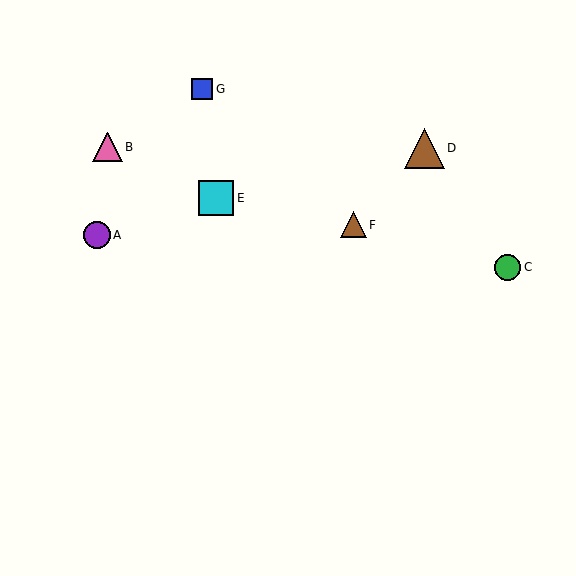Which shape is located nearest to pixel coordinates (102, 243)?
The purple circle (labeled A) at (97, 235) is nearest to that location.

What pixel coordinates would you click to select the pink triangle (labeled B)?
Click at (107, 147) to select the pink triangle B.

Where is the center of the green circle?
The center of the green circle is at (508, 267).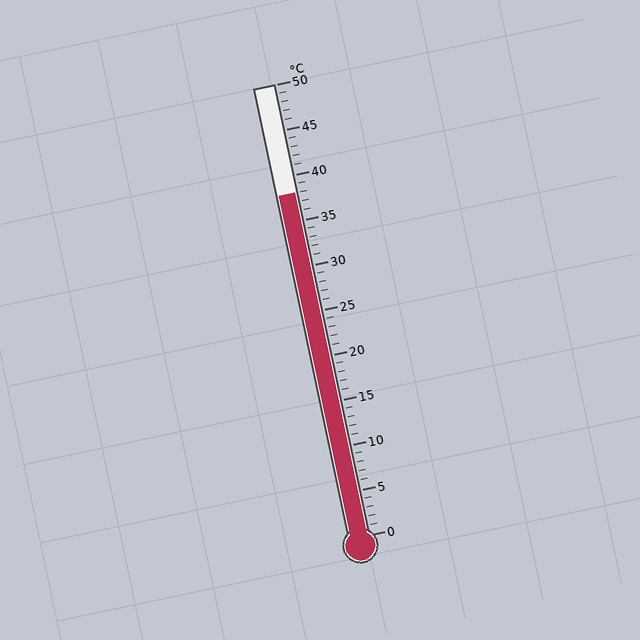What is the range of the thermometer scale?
The thermometer scale ranges from 0°C to 50°C.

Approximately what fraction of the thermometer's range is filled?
The thermometer is filled to approximately 75% of its range.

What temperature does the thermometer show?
The thermometer shows approximately 38°C.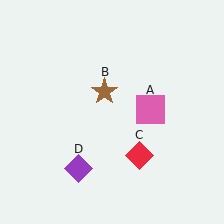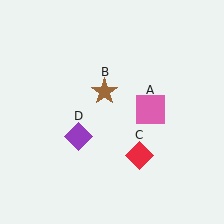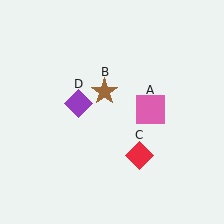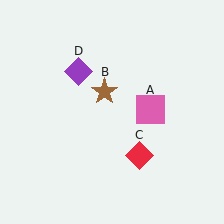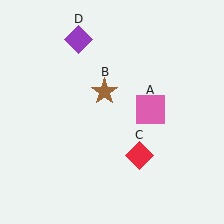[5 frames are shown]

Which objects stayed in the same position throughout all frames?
Pink square (object A) and brown star (object B) and red diamond (object C) remained stationary.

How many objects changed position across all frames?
1 object changed position: purple diamond (object D).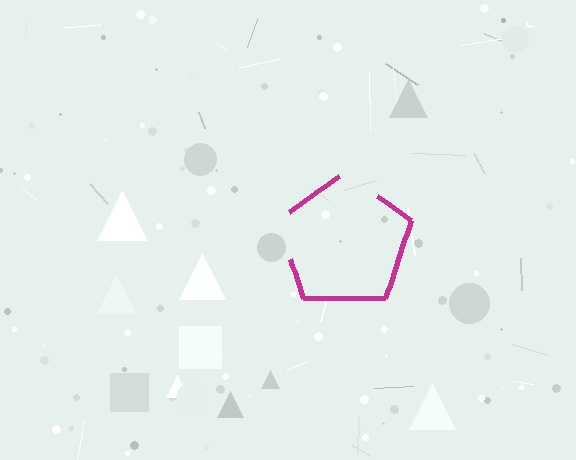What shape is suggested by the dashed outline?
The dashed outline suggests a pentagon.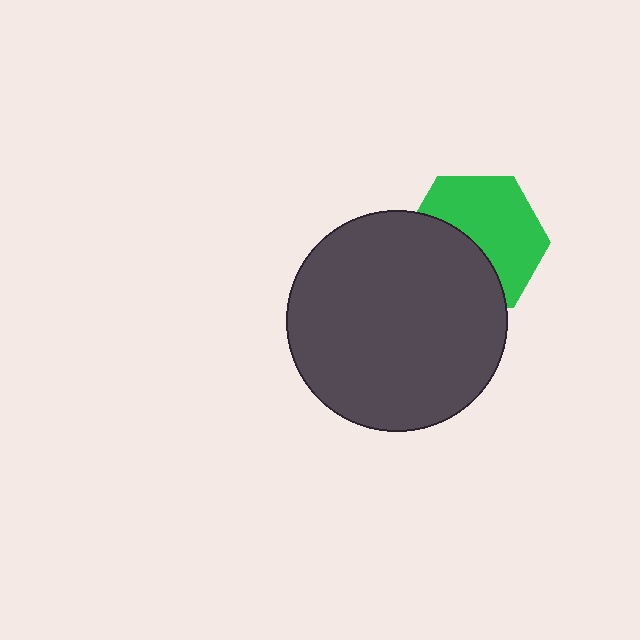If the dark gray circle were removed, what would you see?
You would see the complete green hexagon.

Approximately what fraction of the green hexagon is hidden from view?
Roughly 43% of the green hexagon is hidden behind the dark gray circle.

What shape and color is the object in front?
The object in front is a dark gray circle.